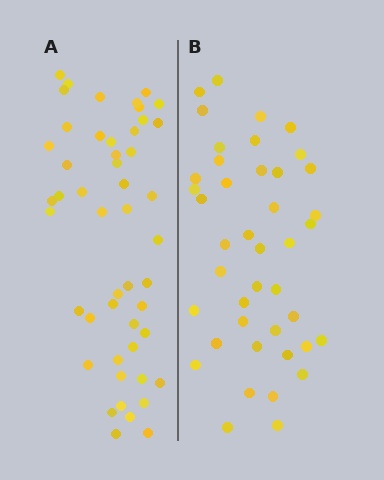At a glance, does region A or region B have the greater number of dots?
Region A (the left region) has more dots.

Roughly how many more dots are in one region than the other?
Region A has roughly 8 or so more dots than region B.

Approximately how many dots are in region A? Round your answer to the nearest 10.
About 50 dots. (The exact count is 49, which rounds to 50.)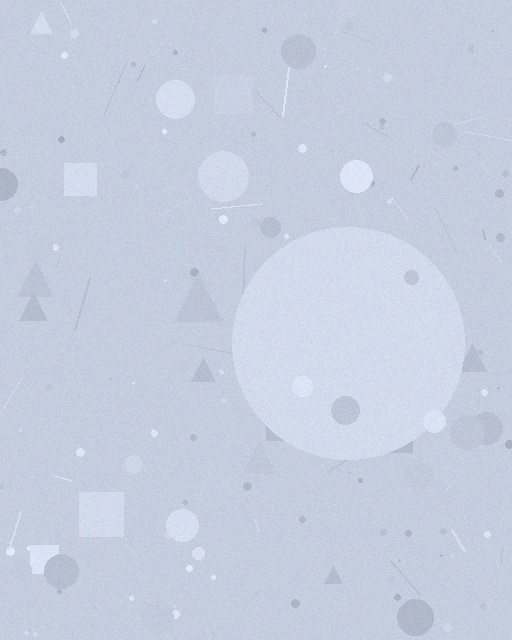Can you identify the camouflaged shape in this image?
The camouflaged shape is a circle.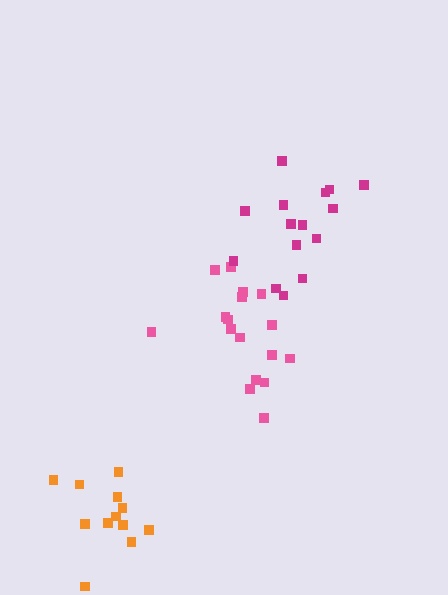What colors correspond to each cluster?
The clusters are colored: pink, magenta, orange.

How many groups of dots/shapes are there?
There are 3 groups.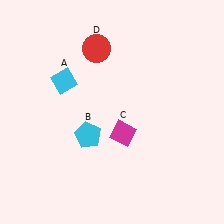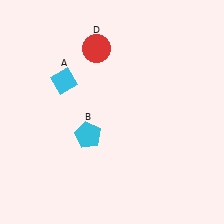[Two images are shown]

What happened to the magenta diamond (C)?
The magenta diamond (C) was removed in Image 2. It was in the bottom-right area of Image 1.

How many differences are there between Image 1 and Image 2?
There is 1 difference between the two images.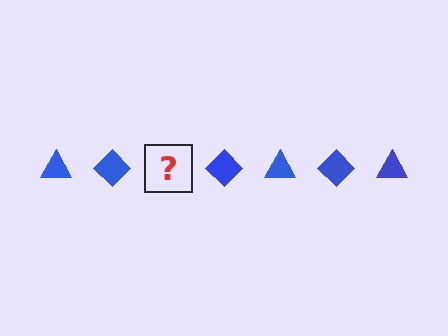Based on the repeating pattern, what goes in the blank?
The blank should be a blue triangle.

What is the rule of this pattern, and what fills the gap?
The rule is that the pattern cycles through triangle, diamond shapes in blue. The gap should be filled with a blue triangle.